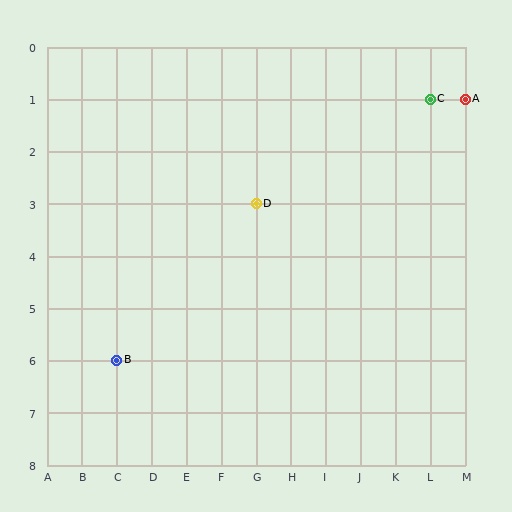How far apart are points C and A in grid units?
Points C and A are 1 column apart.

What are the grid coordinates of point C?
Point C is at grid coordinates (L, 1).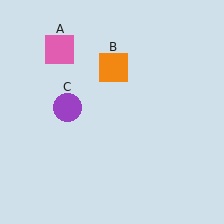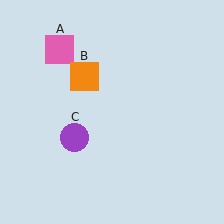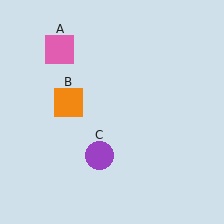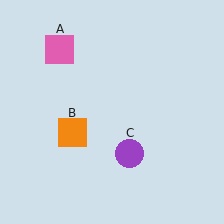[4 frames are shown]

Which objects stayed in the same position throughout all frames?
Pink square (object A) remained stationary.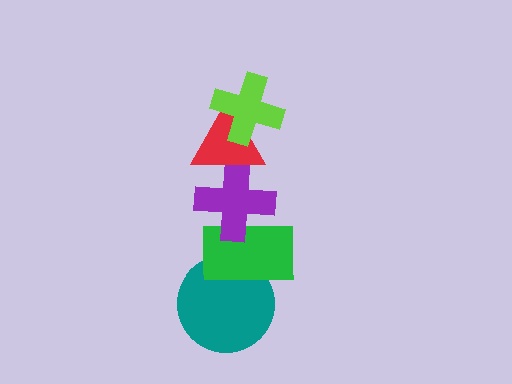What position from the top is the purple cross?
The purple cross is 3rd from the top.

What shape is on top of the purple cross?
The red triangle is on top of the purple cross.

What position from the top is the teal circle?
The teal circle is 5th from the top.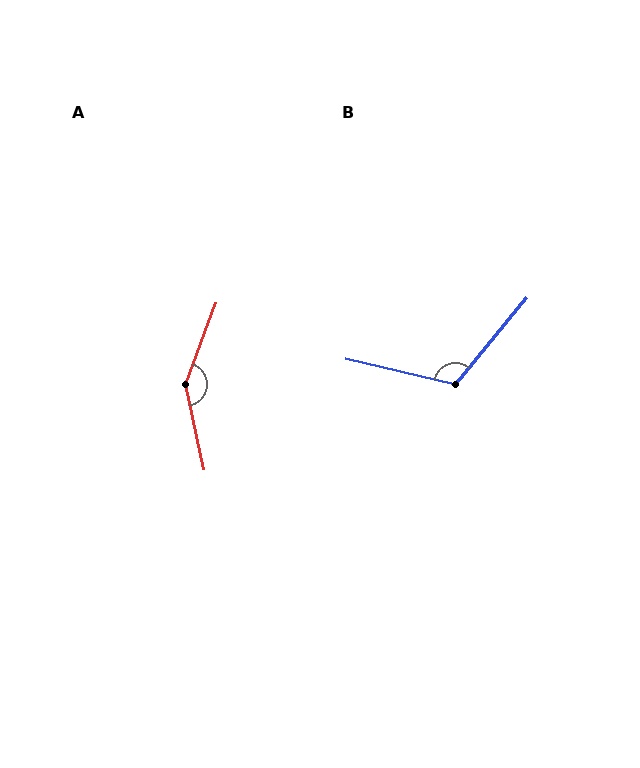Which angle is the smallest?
B, at approximately 116 degrees.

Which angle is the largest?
A, at approximately 147 degrees.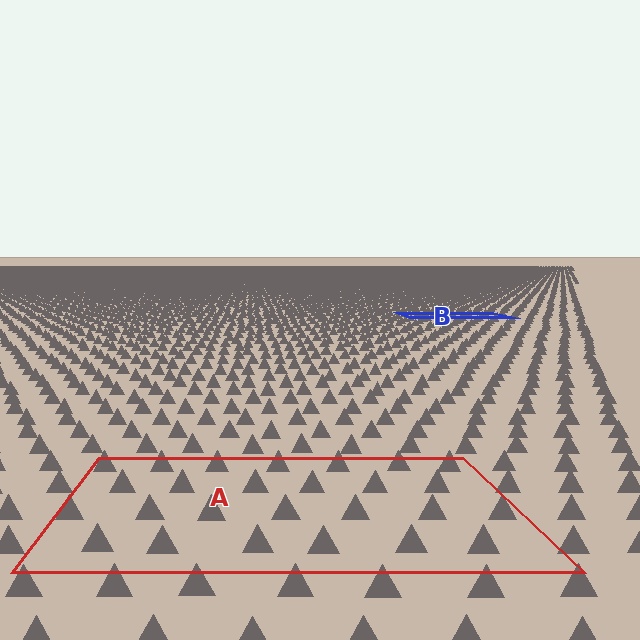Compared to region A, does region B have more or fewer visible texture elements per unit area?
Region B has more texture elements per unit area — they are packed more densely because it is farther away.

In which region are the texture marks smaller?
The texture marks are smaller in region B, because it is farther away.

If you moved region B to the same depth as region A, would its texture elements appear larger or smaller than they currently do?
They would appear larger. At a closer depth, the same texture elements are projected at a bigger on-screen size.